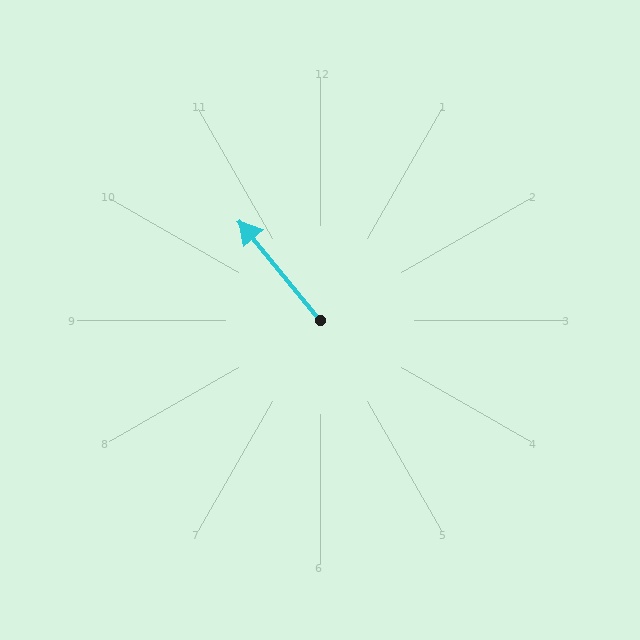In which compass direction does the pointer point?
Northwest.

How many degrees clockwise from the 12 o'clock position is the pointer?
Approximately 321 degrees.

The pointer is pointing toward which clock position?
Roughly 11 o'clock.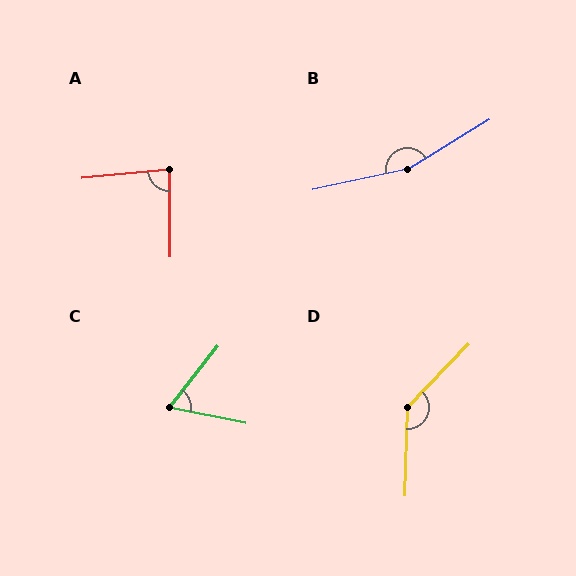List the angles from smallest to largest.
C (63°), A (85°), D (138°), B (161°).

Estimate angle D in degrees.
Approximately 138 degrees.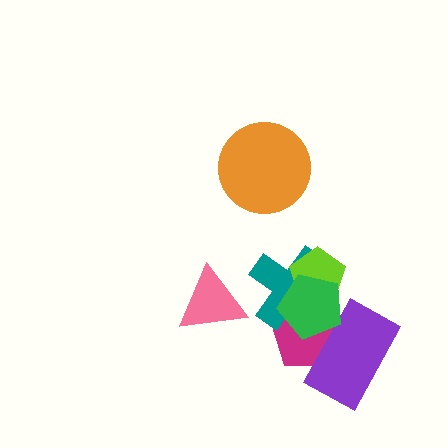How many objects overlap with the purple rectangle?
2 objects overlap with the purple rectangle.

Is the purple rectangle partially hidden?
Yes, it is partially covered by another shape.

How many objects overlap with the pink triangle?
0 objects overlap with the pink triangle.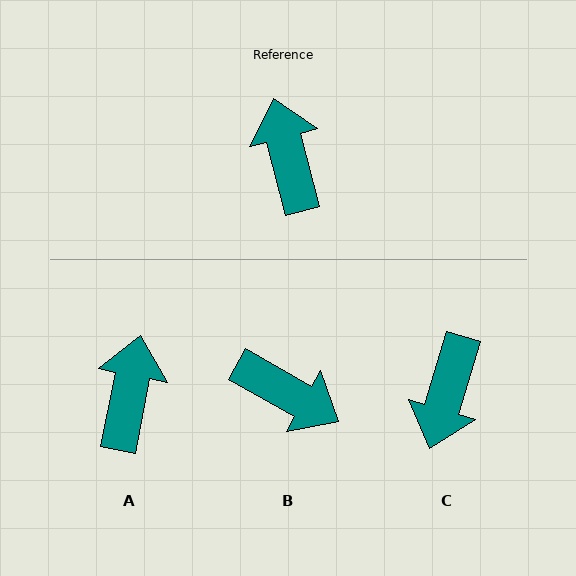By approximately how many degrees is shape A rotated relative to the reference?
Approximately 26 degrees clockwise.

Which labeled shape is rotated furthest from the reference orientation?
C, about 148 degrees away.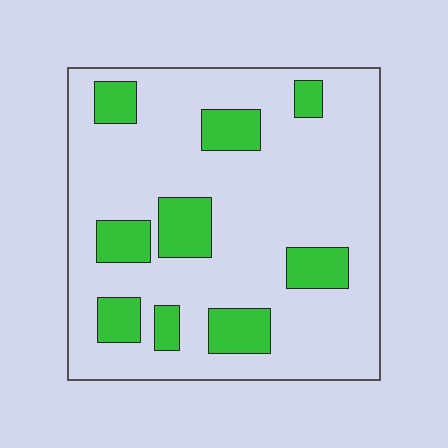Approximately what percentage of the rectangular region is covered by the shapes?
Approximately 20%.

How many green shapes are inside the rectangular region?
9.